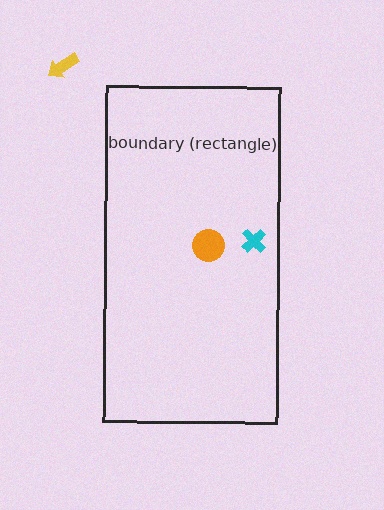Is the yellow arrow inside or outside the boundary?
Outside.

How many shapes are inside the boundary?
2 inside, 1 outside.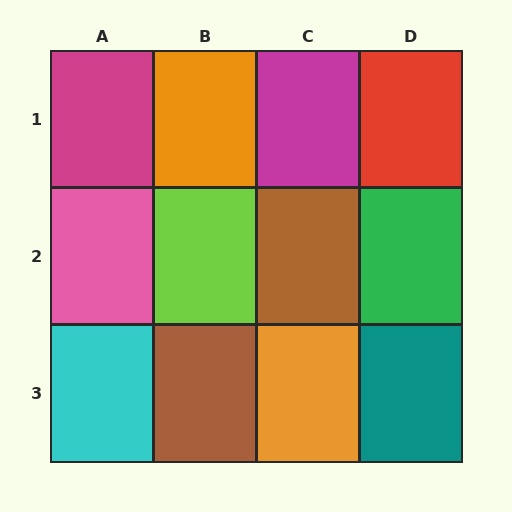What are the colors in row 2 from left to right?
Pink, lime, brown, green.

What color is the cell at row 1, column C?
Magenta.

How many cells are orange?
2 cells are orange.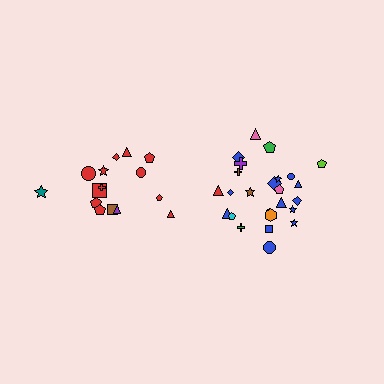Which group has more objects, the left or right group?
The right group.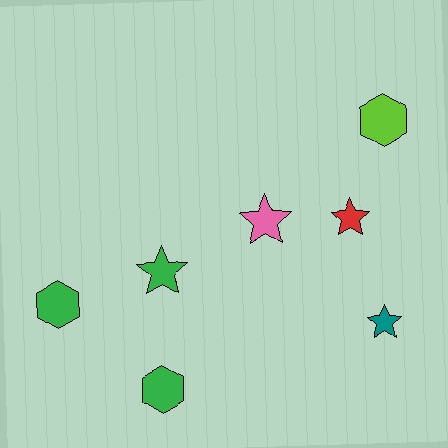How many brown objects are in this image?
There are no brown objects.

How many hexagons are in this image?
There are 3 hexagons.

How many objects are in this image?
There are 7 objects.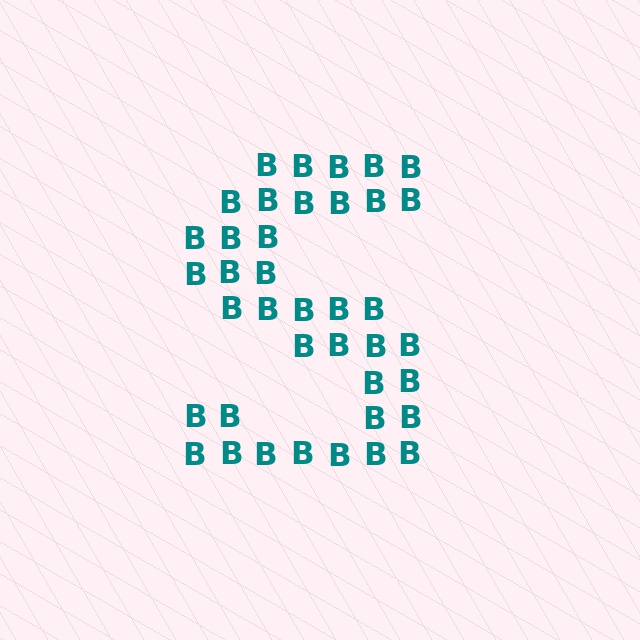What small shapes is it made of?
It is made of small letter B's.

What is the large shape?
The large shape is the letter S.